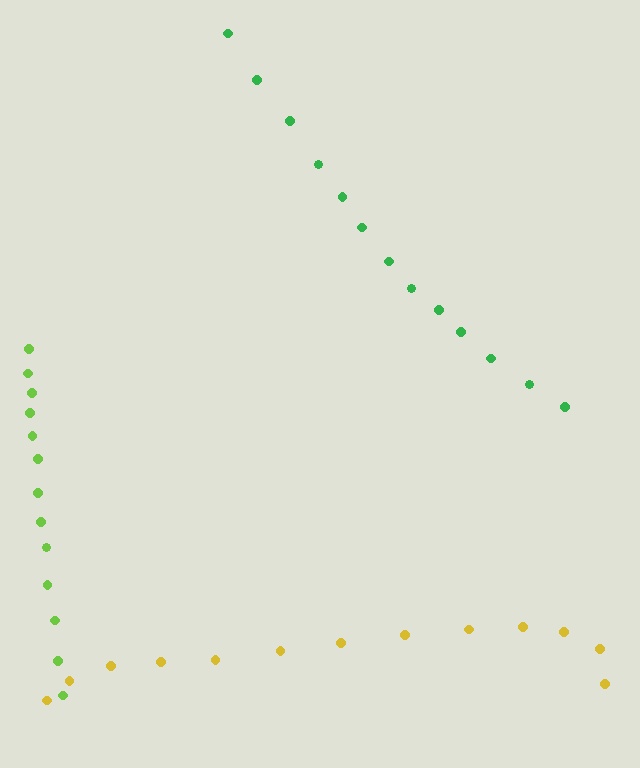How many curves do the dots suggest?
There are 3 distinct paths.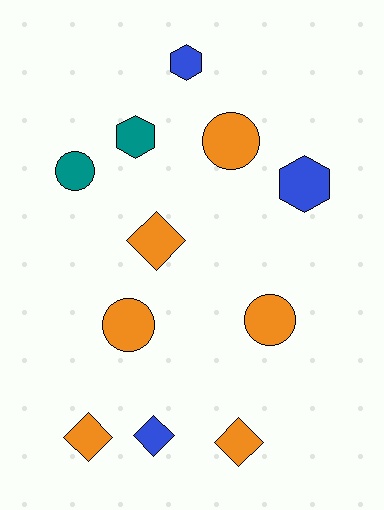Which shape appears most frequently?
Diamond, with 4 objects.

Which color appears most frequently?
Orange, with 6 objects.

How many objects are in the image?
There are 11 objects.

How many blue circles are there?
There are no blue circles.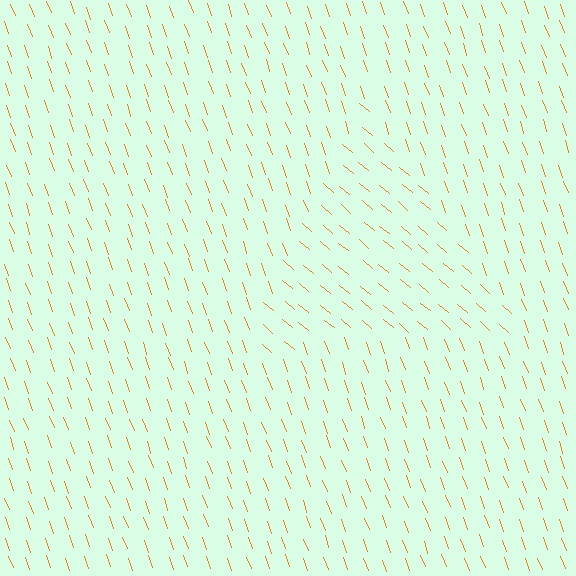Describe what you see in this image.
The image is filled with small orange line segments. A triangle region in the image has lines oriented differently from the surrounding lines, creating a visible texture boundary.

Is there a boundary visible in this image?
Yes, there is a texture boundary formed by a change in line orientation.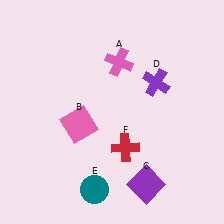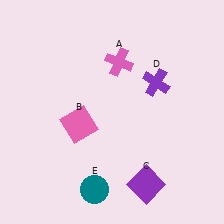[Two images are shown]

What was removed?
The red cross (F) was removed in Image 2.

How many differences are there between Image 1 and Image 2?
There is 1 difference between the two images.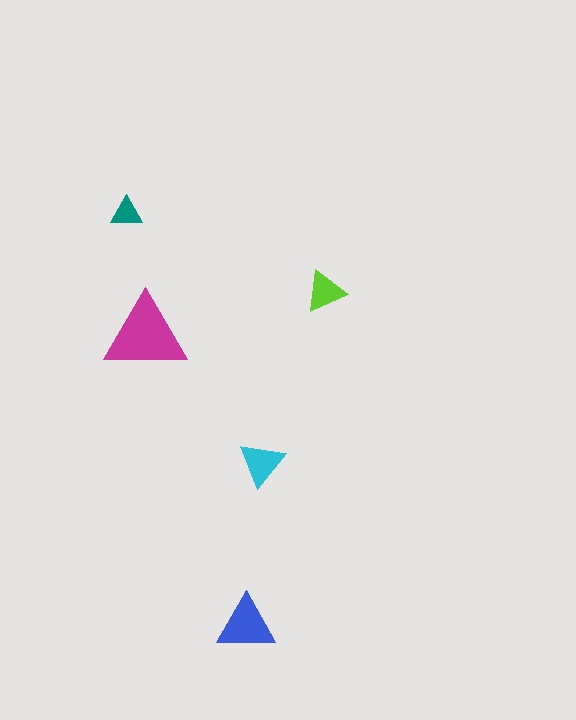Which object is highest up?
The teal triangle is topmost.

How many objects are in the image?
There are 5 objects in the image.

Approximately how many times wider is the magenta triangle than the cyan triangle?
About 2 times wider.